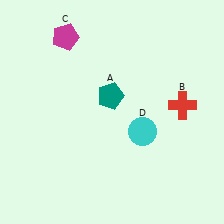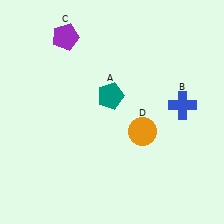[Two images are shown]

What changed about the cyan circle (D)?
In Image 1, D is cyan. In Image 2, it changed to orange.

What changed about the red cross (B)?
In Image 1, B is red. In Image 2, it changed to blue.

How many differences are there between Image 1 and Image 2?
There are 3 differences between the two images.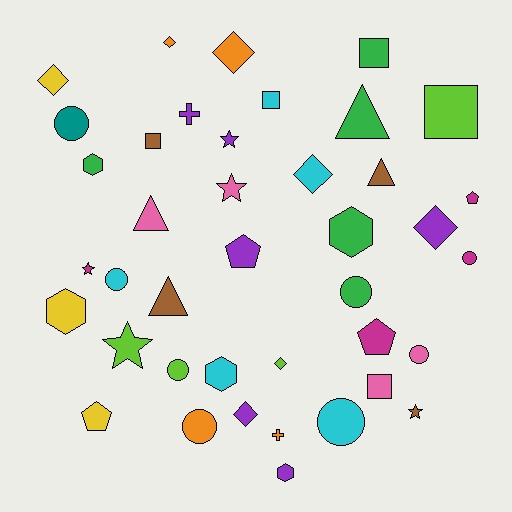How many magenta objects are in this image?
There are 4 magenta objects.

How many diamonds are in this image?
There are 7 diamonds.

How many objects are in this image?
There are 40 objects.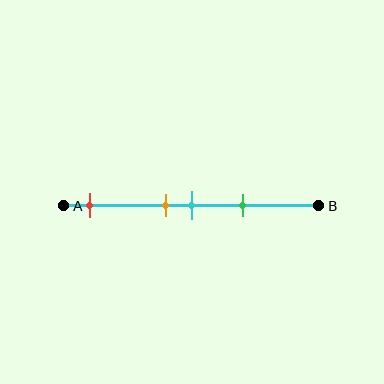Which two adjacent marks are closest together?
The orange and cyan marks are the closest adjacent pair.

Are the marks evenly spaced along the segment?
No, the marks are not evenly spaced.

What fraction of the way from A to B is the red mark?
The red mark is approximately 10% (0.1) of the way from A to B.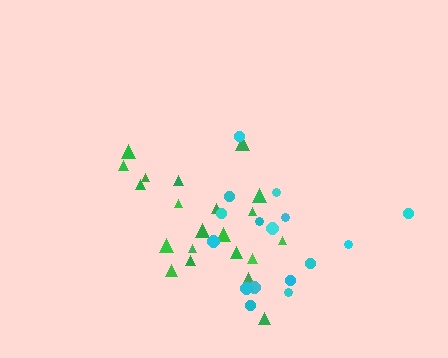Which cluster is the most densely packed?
Green.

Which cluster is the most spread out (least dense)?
Cyan.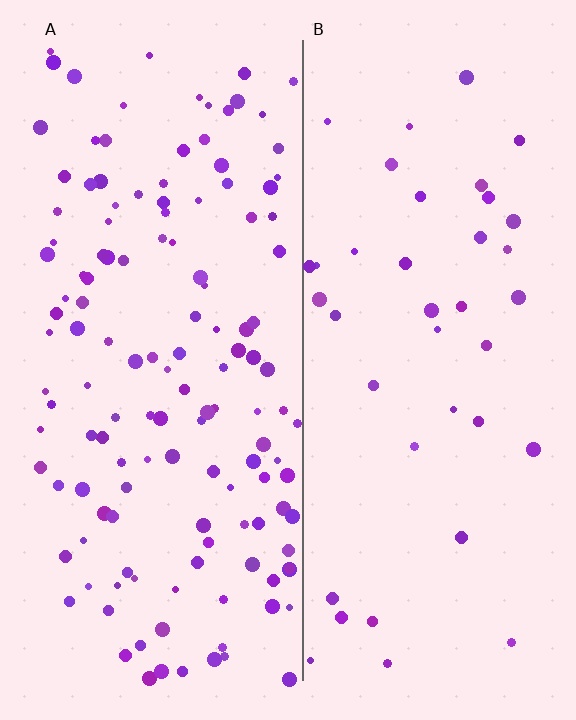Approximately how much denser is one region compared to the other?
Approximately 3.5× — region A over region B.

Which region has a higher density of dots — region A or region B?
A (the left).